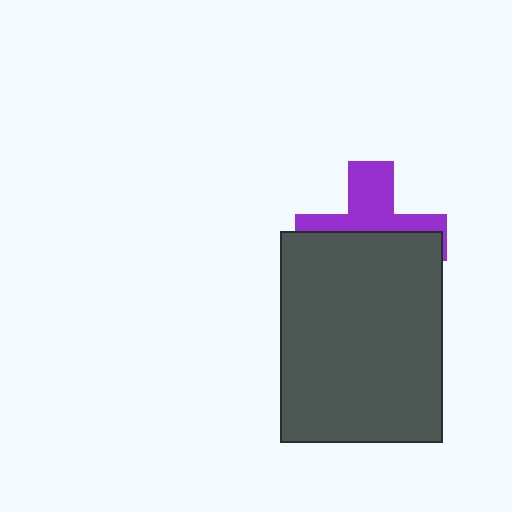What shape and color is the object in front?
The object in front is a dark gray rectangle.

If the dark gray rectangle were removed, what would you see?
You would see the complete purple cross.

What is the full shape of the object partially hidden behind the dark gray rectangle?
The partially hidden object is a purple cross.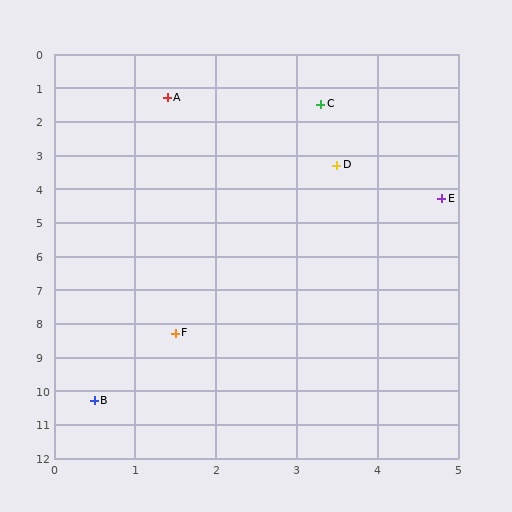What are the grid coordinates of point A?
Point A is at approximately (1.4, 1.3).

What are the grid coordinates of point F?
Point F is at approximately (1.5, 8.3).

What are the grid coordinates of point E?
Point E is at approximately (4.8, 4.3).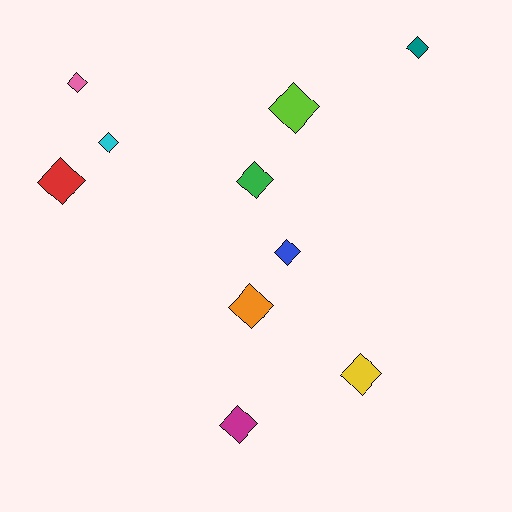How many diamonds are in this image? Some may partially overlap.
There are 10 diamonds.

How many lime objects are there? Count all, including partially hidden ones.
There is 1 lime object.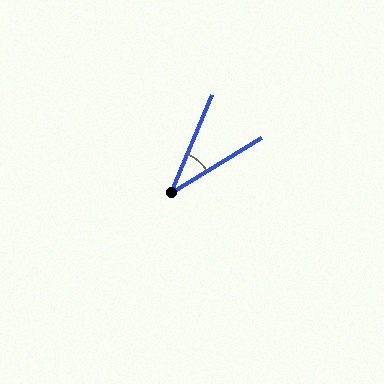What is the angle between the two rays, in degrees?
Approximately 36 degrees.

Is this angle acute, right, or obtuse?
It is acute.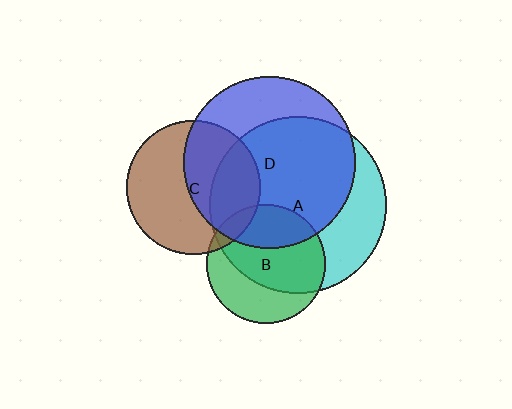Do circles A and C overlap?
Yes.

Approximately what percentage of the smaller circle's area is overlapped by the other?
Approximately 25%.